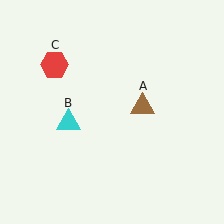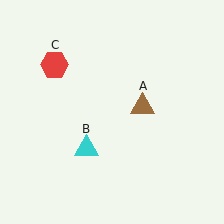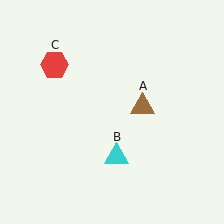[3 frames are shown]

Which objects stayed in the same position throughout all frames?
Brown triangle (object A) and red hexagon (object C) remained stationary.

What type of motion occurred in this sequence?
The cyan triangle (object B) rotated counterclockwise around the center of the scene.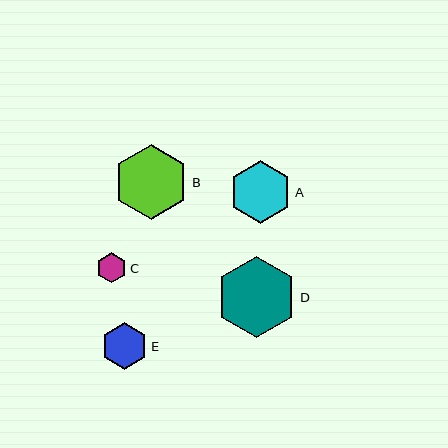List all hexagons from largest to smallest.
From largest to smallest: D, B, A, E, C.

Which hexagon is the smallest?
Hexagon C is the smallest with a size of approximately 30 pixels.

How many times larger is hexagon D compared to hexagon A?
Hexagon D is approximately 1.3 times the size of hexagon A.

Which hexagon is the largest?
Hexagon D is the largest with a size of approximately 81 pixels.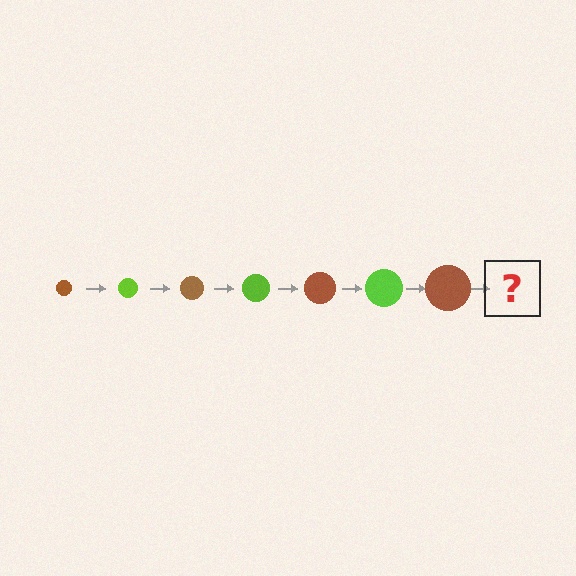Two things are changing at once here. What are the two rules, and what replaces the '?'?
The two rules are that the circle grows larger each step and the color cycles through brown and lime. The '?' should be a lime circle, larger than the previous one.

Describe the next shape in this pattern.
It should be a lime circle, larger than the previous one.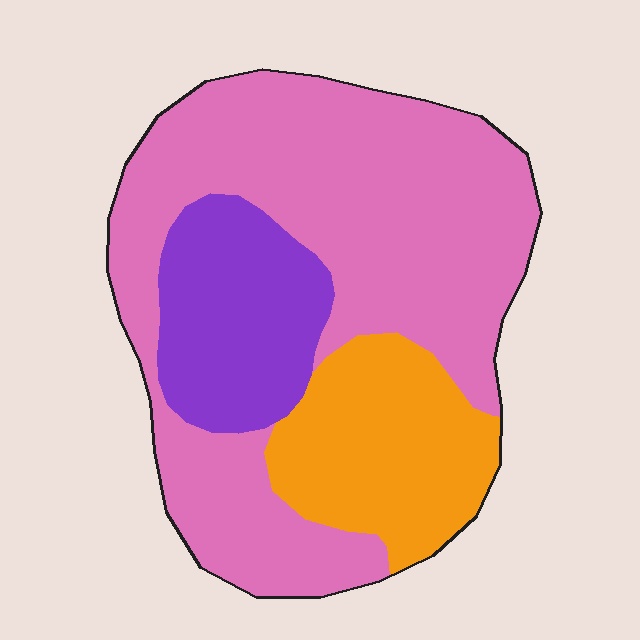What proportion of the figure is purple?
Purple takes up about one fifth (1/5) of the figure.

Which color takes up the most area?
Pink, at roughly 60%.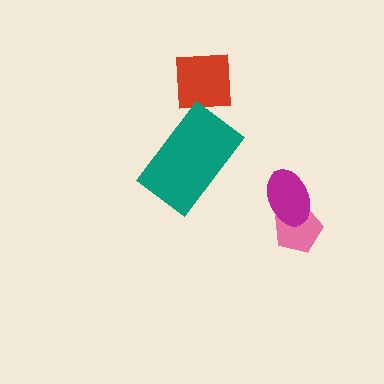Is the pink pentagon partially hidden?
Yes, it is partially covered by another shape.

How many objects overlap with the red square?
0 objects overlap with the red square.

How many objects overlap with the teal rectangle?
0 objects overlap with the teal rectangle.